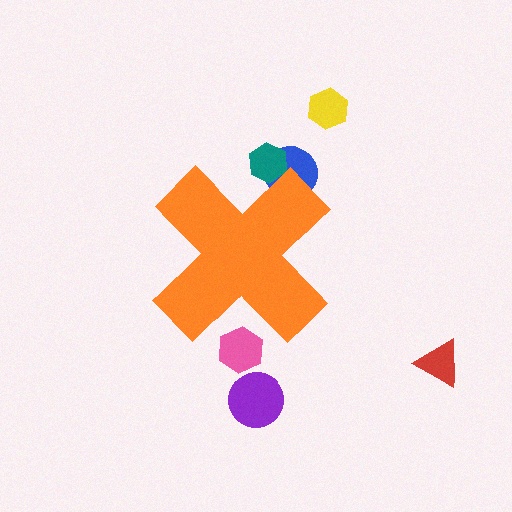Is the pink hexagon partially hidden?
Yes, the pink hexagon is partially hidden behind the orange cross.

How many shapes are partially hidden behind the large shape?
3 shapes are partially hidden.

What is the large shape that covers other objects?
An orange cross.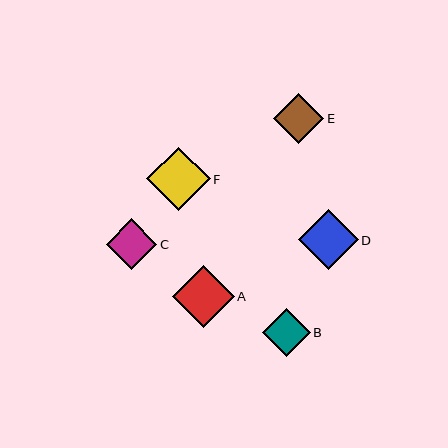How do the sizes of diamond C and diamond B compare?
Diamond C and diamond B are approximately the same size.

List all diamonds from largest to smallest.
From largest to smallest: F, A, D, C, E, B.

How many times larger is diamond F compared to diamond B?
Diamond F is approximately 1.3 times the size of diamond B.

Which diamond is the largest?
Diamond F is the largest with a size of approximately 64 pixels.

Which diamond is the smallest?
Diamond B is the smallest with a size of approximately 48 pixels.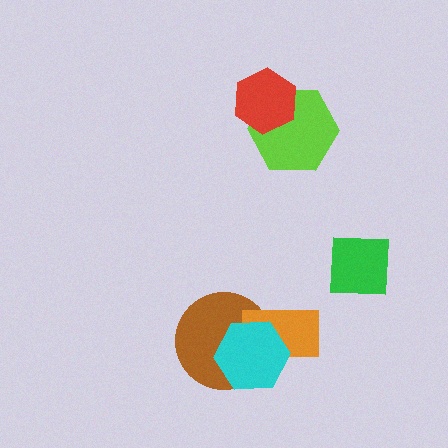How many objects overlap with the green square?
0 objects overlap with the green square.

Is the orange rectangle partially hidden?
Yes, it is partially covered by another shape.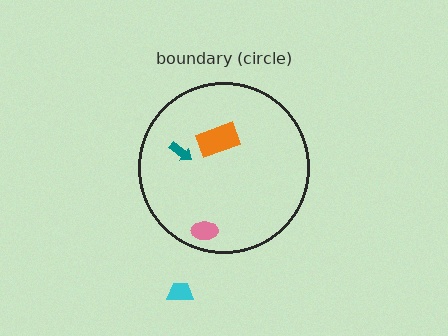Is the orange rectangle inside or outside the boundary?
Inside.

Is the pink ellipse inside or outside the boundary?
Inside.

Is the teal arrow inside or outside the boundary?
Inside.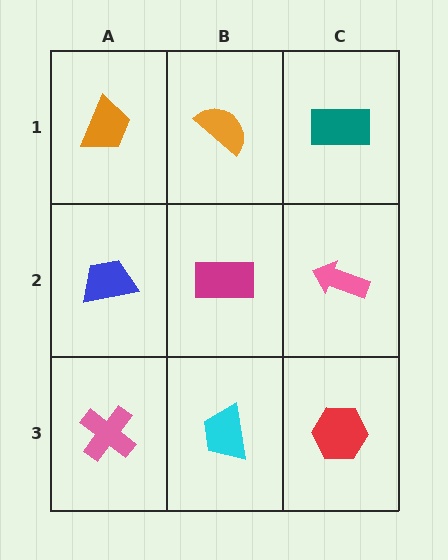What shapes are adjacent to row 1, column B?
A magenta rectangle (row 2, column B), an orange trapezoid (row 1, column A), a teal rectangle (row 1, column C).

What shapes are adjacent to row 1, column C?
A pink arrow (row 2, column C), an orange semicircle (row 1, column B).